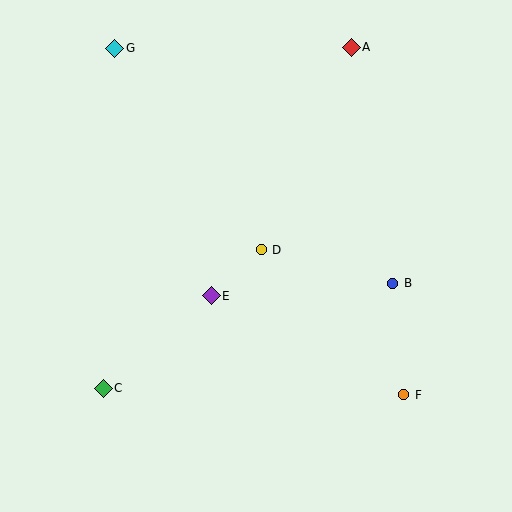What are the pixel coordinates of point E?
Point E is at (211, 296).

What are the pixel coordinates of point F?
Point F is at (404, 395).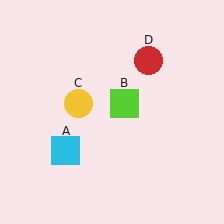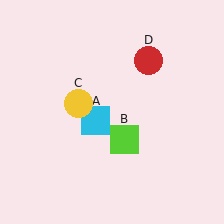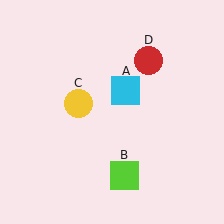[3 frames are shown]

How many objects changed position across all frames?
2 objects changed position: cyan square (object A), lime square (object B).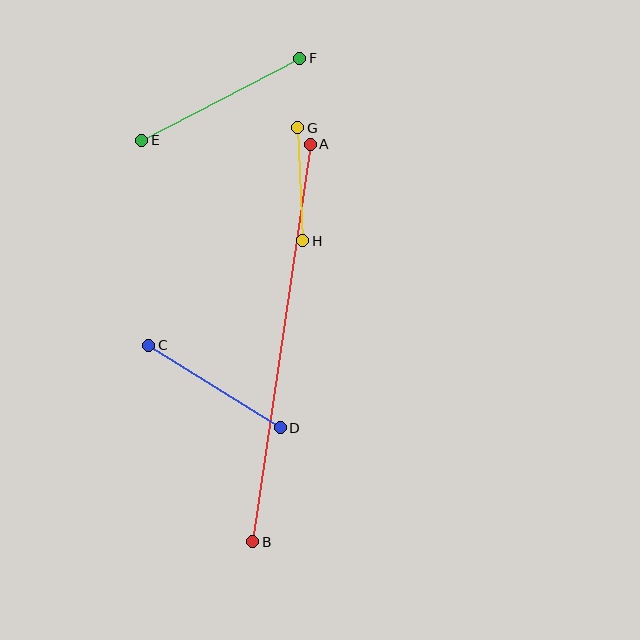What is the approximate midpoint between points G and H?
The midpoint is at approximately (300, 184) pixels.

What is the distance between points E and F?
The distance is approximately 178 pixels.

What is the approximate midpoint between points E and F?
The midpoint is at approximately (221, 99) pixels.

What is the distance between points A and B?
The distance is approximately 401 pixels.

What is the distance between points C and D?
The distance is approximately 155 pixels.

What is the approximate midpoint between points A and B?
The midpoint is at approximately (282, 343) pixels.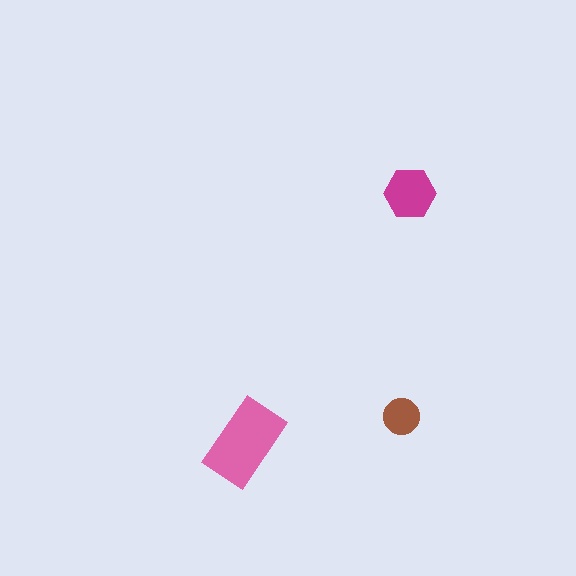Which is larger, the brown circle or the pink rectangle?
The pink rectangle.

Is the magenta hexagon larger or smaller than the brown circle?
Larger.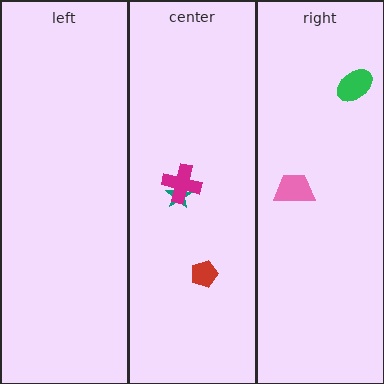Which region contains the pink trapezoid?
The right region.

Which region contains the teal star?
The center region.